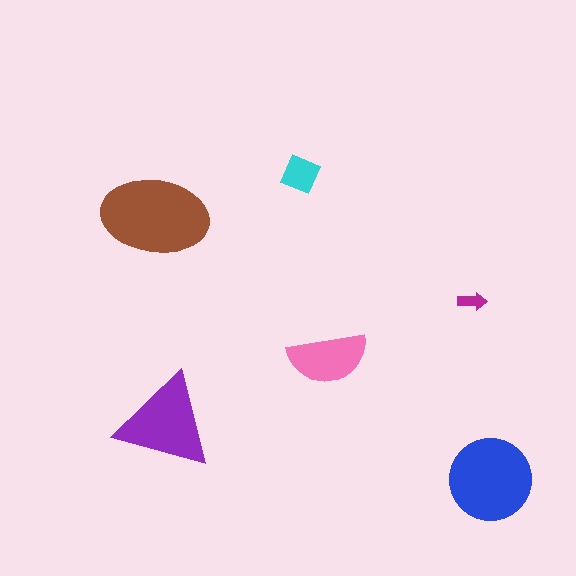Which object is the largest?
The brown ellipse.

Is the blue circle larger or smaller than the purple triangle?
Larger.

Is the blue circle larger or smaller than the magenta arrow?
Larger.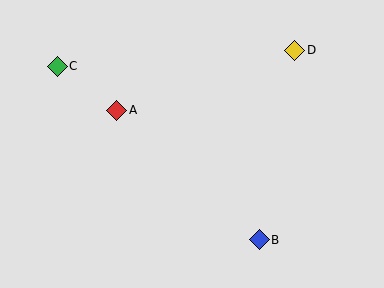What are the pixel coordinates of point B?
Point B is at (259, 240).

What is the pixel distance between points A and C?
The distance between A and C is 74 pixels.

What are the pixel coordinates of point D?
Point D is at (295, 50).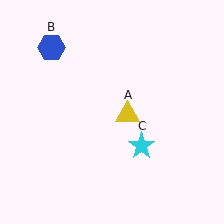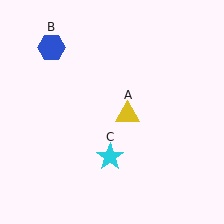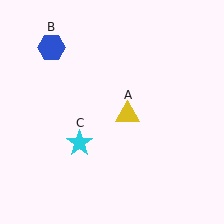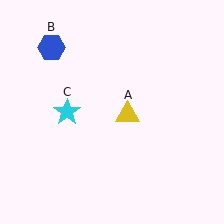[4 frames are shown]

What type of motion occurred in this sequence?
The cyan star (object C) rotated clockwise around the center of the scene.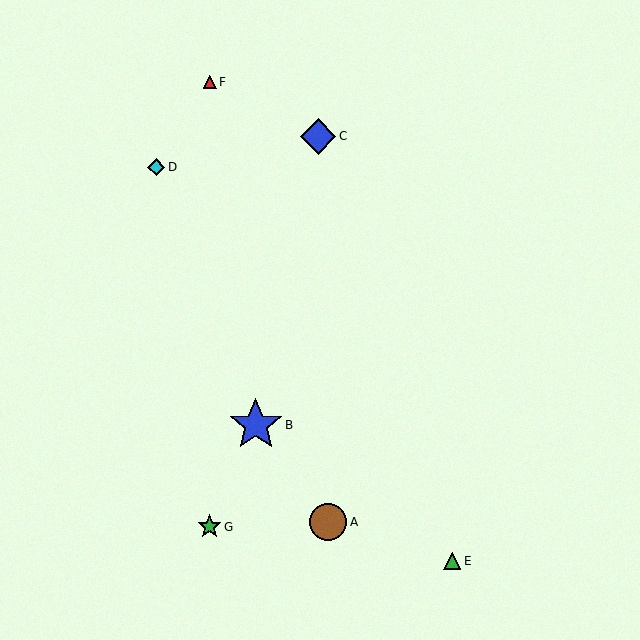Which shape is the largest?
The blue star (labeled B) is the largest.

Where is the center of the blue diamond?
The center of the blue diamond is at (318, 136).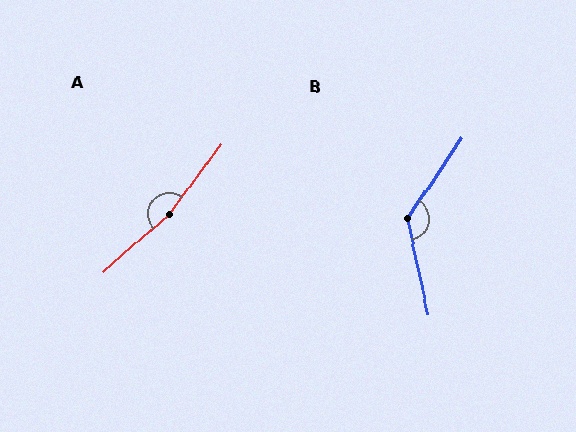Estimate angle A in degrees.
Approximately 168 degrees.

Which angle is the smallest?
B, at approximately 133 degrees.